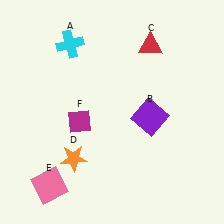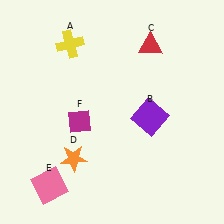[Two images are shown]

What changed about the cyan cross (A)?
In Image 1, A is cyan. In Image 2, it changed to yellow.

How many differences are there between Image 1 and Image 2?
There is 1 difference between the two images.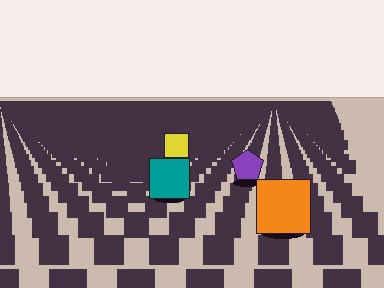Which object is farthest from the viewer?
The yellow square is farthest from the viewer. It appears smaller and the ground texture around it is denser.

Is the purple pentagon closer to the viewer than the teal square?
No. The teal square is closer — you can tell from the texture gradient: the ground texture is coarser near it.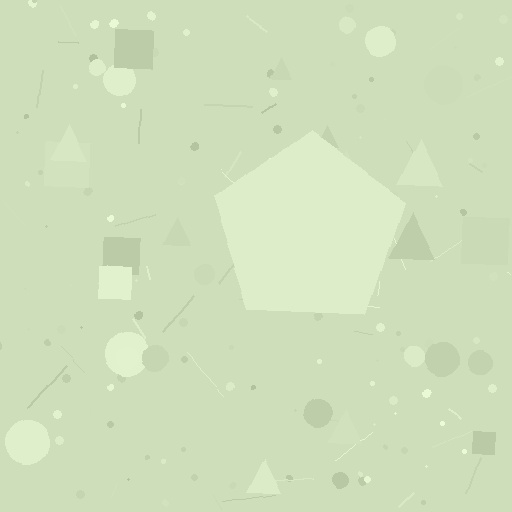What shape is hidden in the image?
A pentagon is hidden in the image.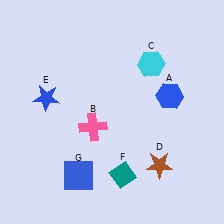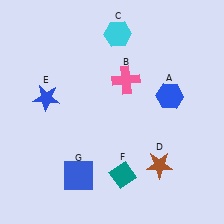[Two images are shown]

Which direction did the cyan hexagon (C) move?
The cyan hexagon (C) moved left.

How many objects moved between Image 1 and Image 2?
2 objects moved between the two images.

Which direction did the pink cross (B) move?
The pink cross (B) moved up.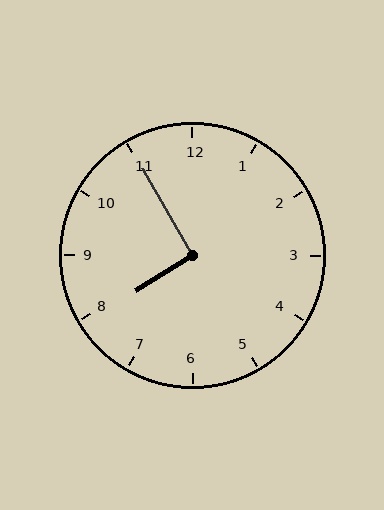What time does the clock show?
7:55.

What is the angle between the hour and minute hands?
Approximately 92 degrees.